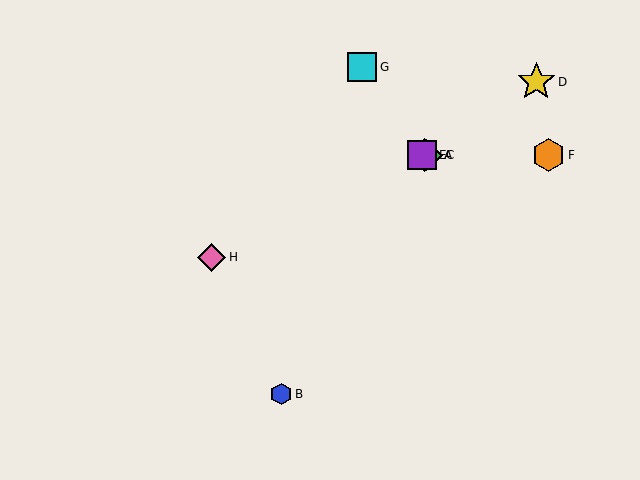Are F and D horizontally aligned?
No, F is at y≈155 and D is at y≈82.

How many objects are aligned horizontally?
4 objects (A, C, E, F) are aligned horizontally.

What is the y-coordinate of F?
Object F is at y≈155.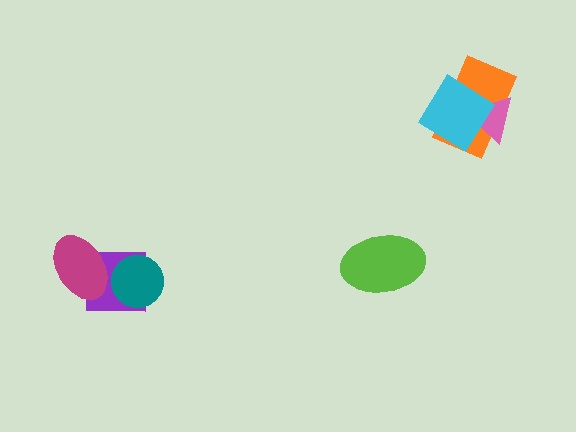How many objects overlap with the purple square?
2 objects overlap with the purple square.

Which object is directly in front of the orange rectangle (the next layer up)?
The pink triangle is directly in front of the orange rectangle.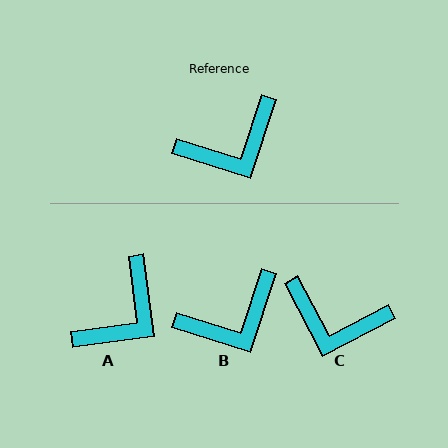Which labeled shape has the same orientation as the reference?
B.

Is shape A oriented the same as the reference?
No, it is off by about 25 degrees.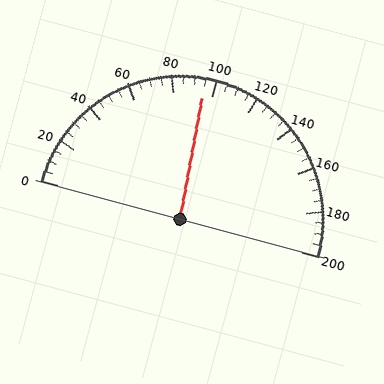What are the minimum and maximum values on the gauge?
The gauge ranges from 0 to 200.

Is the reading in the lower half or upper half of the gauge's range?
The reading is in the lower half of the range (0 to 200).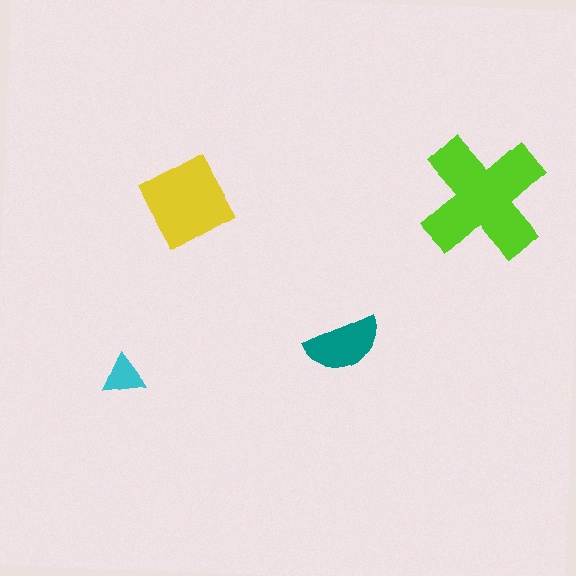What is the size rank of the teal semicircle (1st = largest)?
3rd.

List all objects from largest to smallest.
The lime cross, the yellow diamond, the teal semicircle, the cyan triangle.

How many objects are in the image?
There are 4 objects in the image.